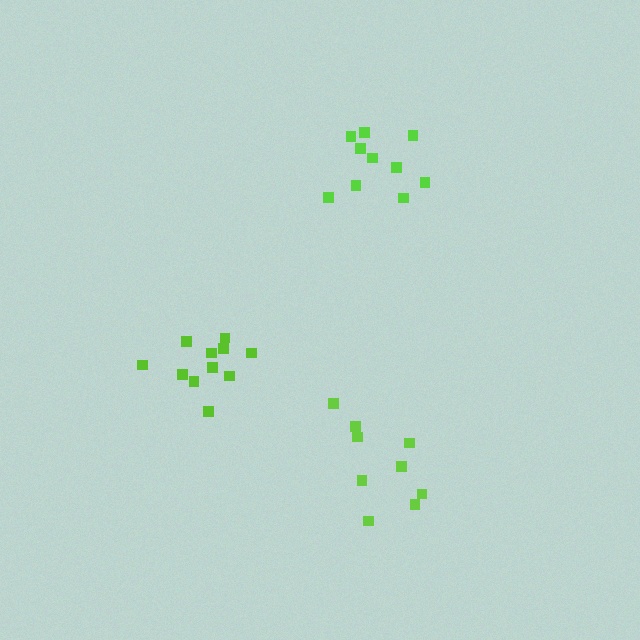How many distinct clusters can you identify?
There are 3 distinct clusters.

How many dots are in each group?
Group 1: 11 dots, Group 2: 10 dots, Group 3: 9 dots (30 total).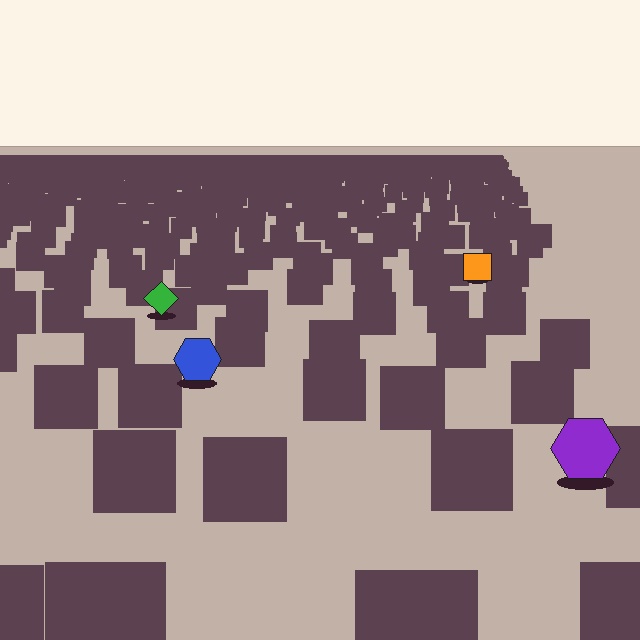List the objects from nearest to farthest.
From nearest to farthest: the purple hexagon, the blue hexagon, the green diamond, the orange square.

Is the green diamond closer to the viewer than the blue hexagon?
No. The blue hexagon is closer — you can tell from the texture gradient: the ground texture is coarser near it.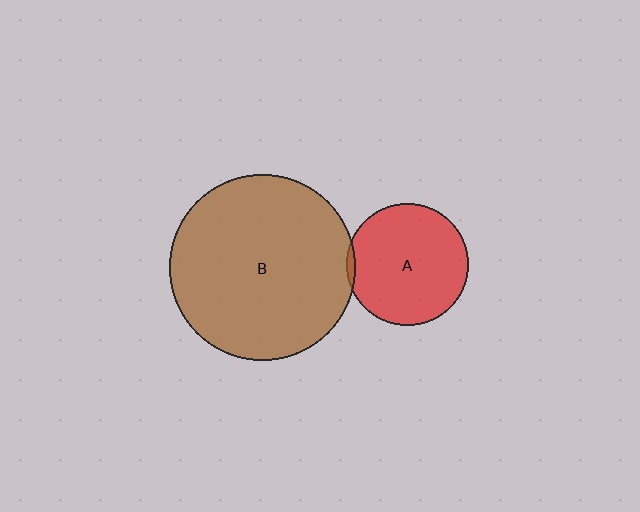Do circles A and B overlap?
Yes.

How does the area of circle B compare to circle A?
Approximately 2.3 times.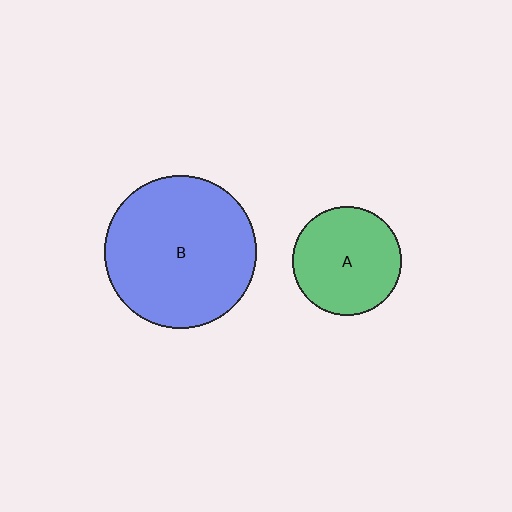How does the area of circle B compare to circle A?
Approximately 2.0 times.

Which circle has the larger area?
Circle B (blue).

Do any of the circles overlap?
No, none of the circles overlap.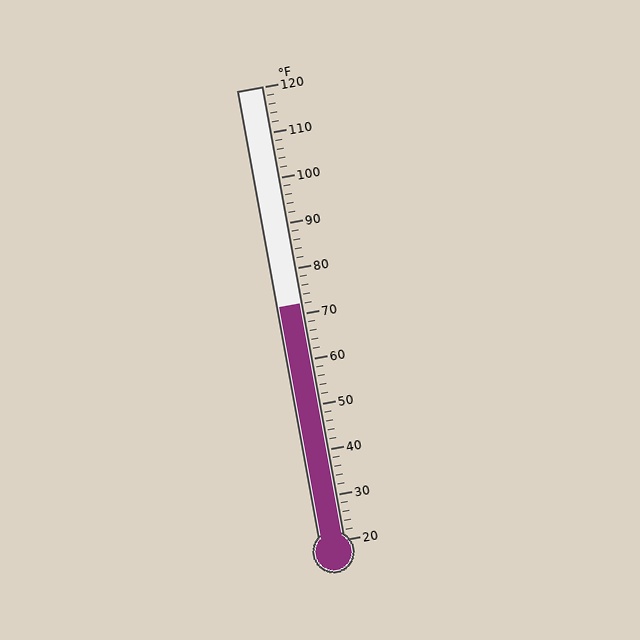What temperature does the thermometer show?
The thermometer shows approximately 72°F.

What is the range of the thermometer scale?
The thermometer scale ranges from 20°F to 120°F.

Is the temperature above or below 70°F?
The temperature is above 70°F.